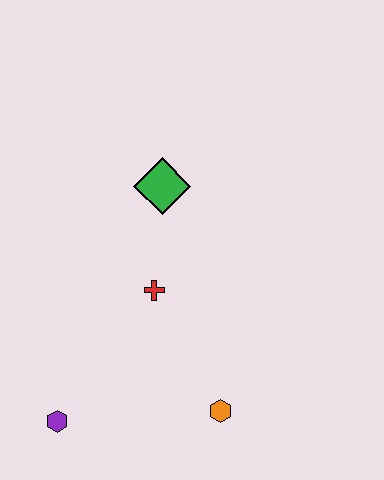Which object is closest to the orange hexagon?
The red cross is closest to the orange hexagon.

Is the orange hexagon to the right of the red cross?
Yes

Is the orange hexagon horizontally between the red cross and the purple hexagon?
No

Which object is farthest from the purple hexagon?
The green diamond is farthest from the purple hexagon.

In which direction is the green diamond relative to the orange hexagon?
The green diamond is above the orange hexagon.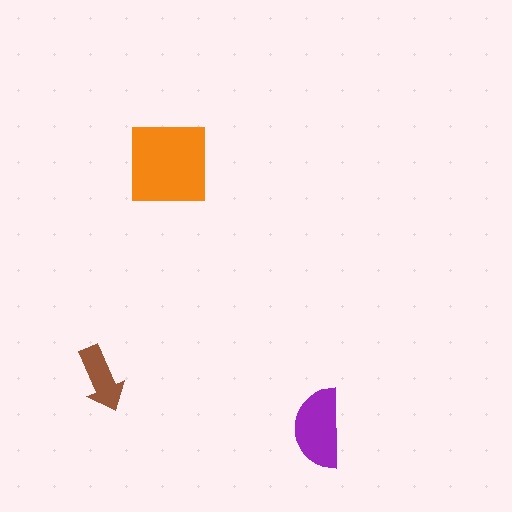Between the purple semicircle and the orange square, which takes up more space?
The orange square.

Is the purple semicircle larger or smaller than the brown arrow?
Larger.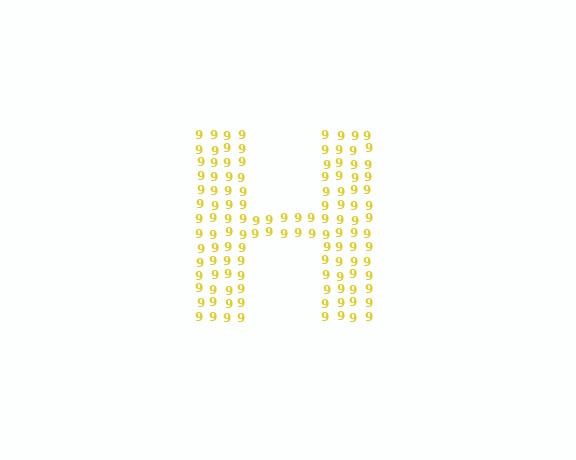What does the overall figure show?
The overall figure shows the letter H.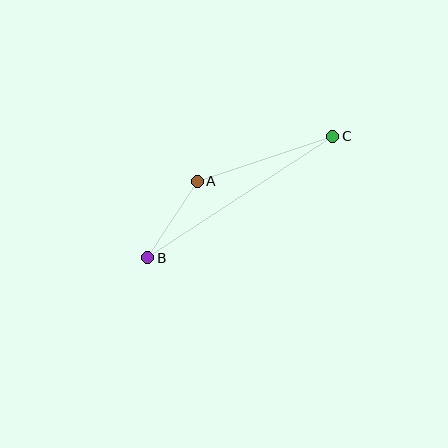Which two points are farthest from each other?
Points B and C are farthest from each other.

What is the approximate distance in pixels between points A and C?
The distance between A and C is approximately 143 pixels.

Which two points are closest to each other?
Points A and B are closest to each other.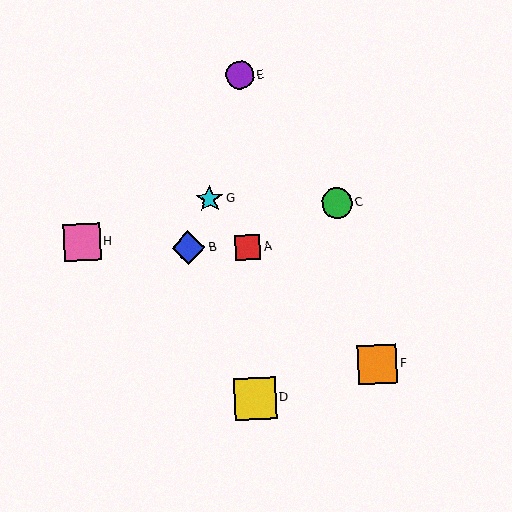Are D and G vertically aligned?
No, D is at x≈255 and G is at x≈209.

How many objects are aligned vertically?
3 objects (A, D, E) are aligned vertically.